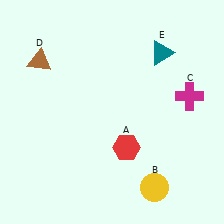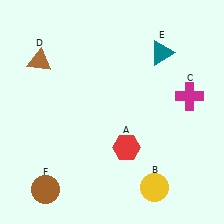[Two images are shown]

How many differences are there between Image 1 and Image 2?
There is 1 difference between the two images.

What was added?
A brown circle (F) was added in Image 2.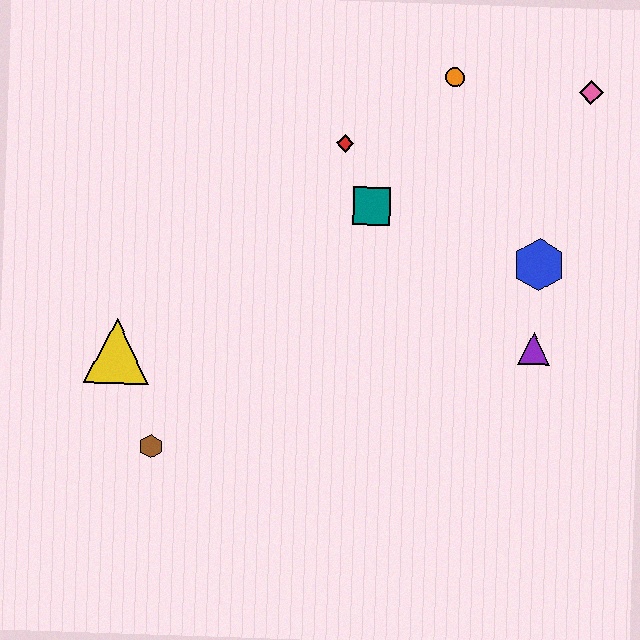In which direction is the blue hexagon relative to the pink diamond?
The blue hexagon is below the pink diamond.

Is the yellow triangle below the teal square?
Yes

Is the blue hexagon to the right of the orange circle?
Yes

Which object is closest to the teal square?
The red diamond is closest to the teal square.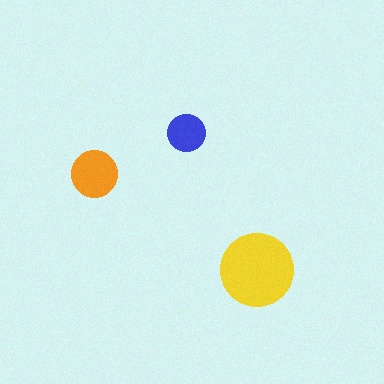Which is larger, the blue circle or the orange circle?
The orange one.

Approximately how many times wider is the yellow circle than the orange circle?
About 1.5 times wider.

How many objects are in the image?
There are 3 objects in the image.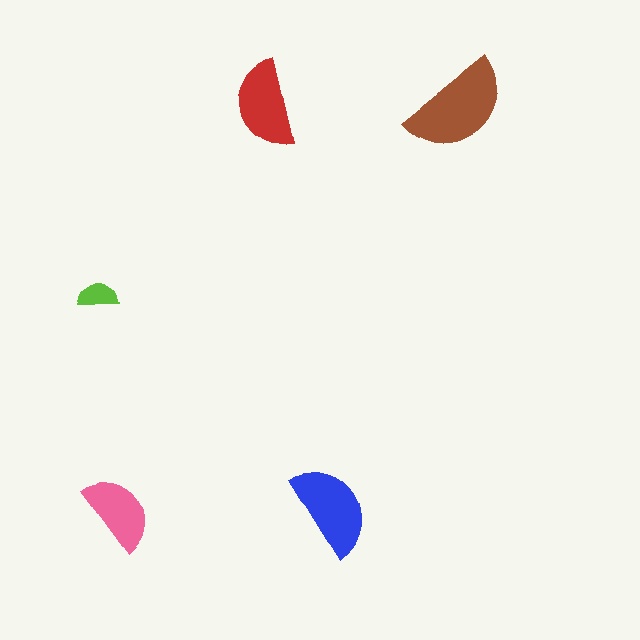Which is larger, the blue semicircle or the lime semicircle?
The blue one.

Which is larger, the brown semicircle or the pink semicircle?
The brown one.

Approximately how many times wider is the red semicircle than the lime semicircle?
About 2 times wider.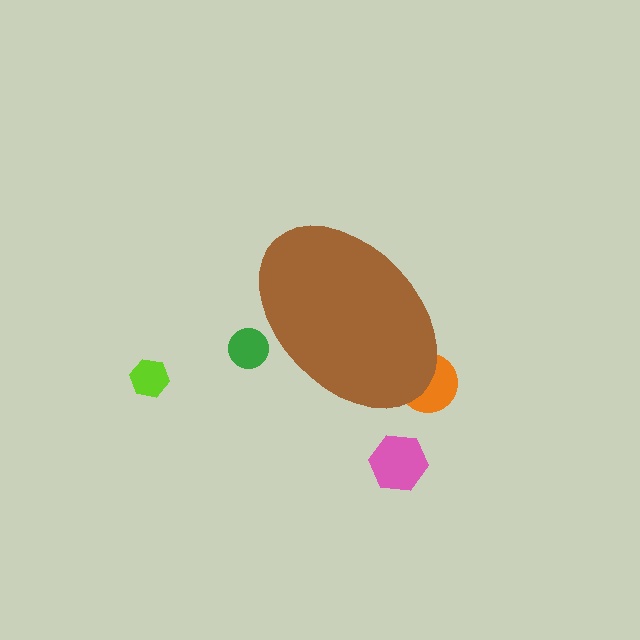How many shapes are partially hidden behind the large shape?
2 shapes are partially hidden.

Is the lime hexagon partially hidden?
No, the lime hexagon is fully visible.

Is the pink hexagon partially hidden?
No, the pink hexagon is fully visible.